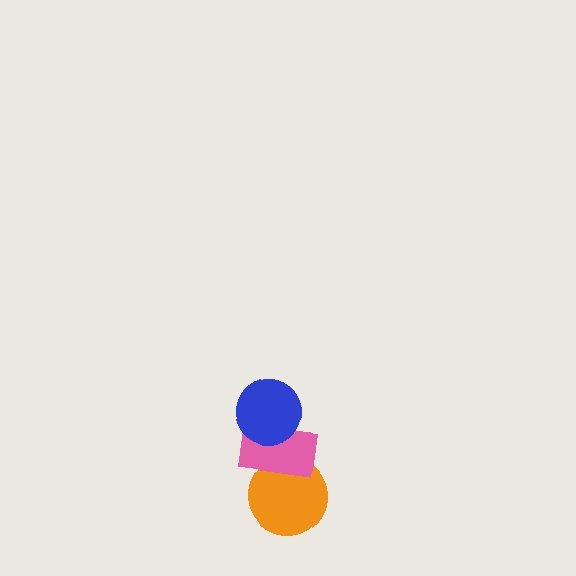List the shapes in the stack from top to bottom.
From top to bottom: the blue circle, the pink rectangle, the orange circle.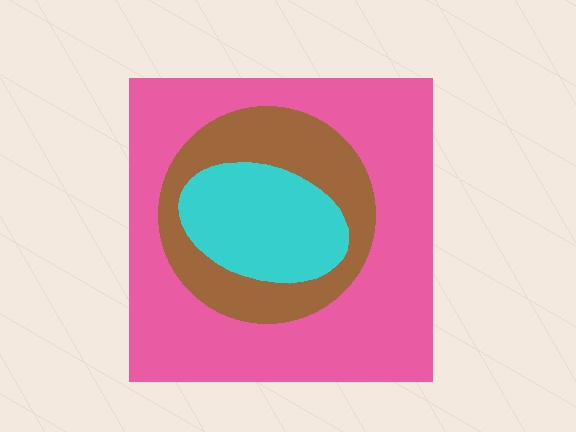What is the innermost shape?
The cyan ellipse.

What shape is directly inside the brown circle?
The cyan ellipse.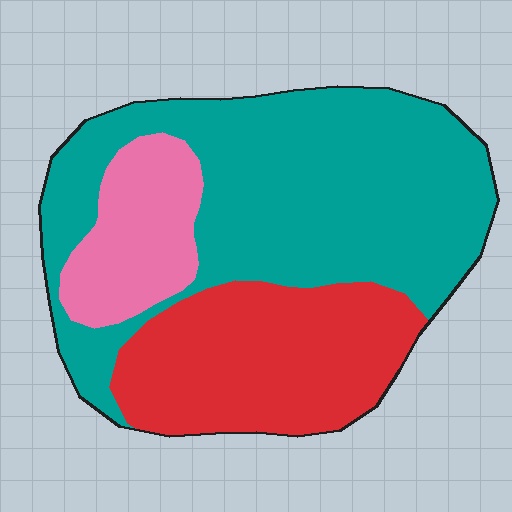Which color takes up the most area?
Teal, at roughly 55%.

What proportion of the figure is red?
Red covers around 30% of the figure.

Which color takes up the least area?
Pink, at roughly 15%.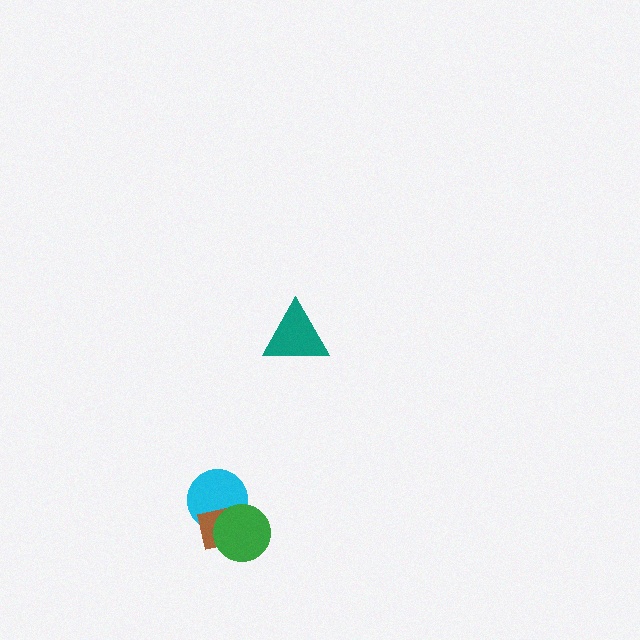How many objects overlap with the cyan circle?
2 objects overlap with the cyan circle.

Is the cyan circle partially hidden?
Yes, it is partially covered by another shape.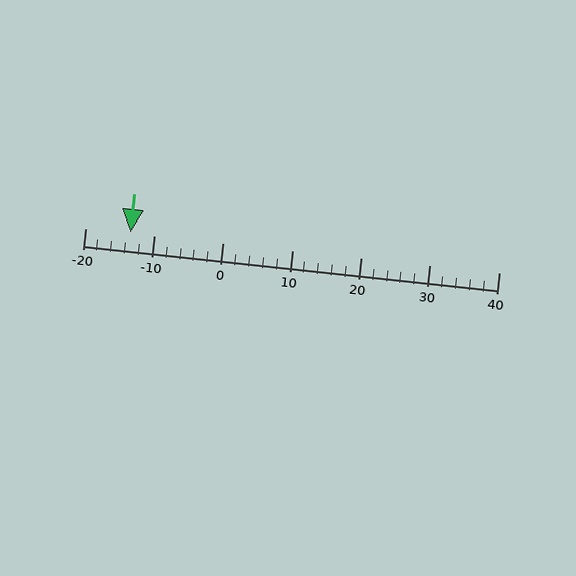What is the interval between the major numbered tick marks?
The major tick marks are spaced 10 units apart.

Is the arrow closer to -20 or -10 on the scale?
The arrow is closer to -10.